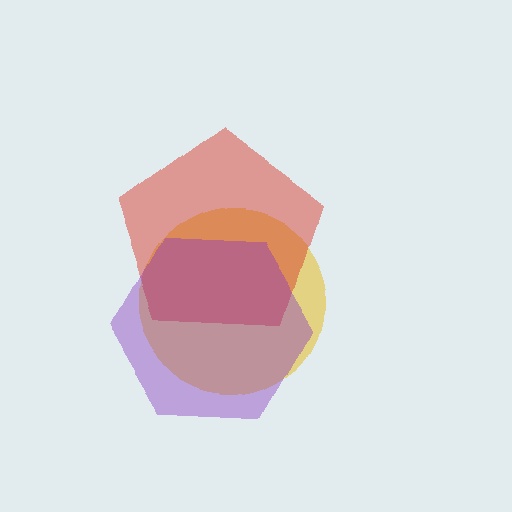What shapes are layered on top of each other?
The layered shapes are: a yellow circle, a red pentagon, a purple hexagon.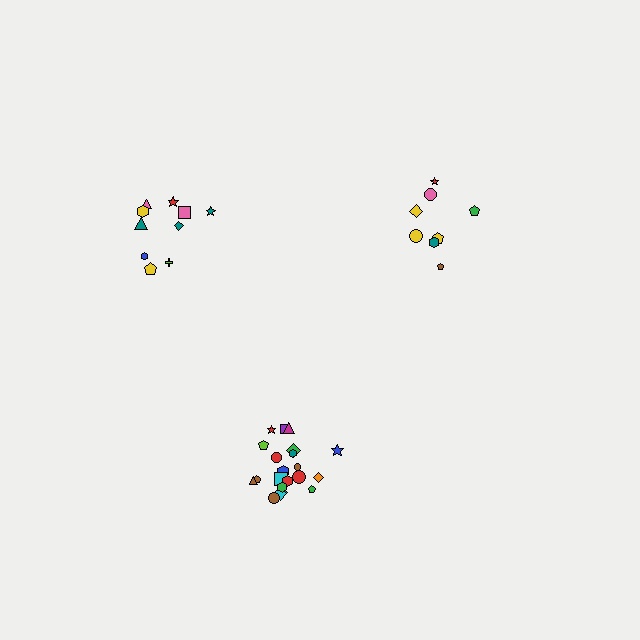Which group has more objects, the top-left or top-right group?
The top-left group.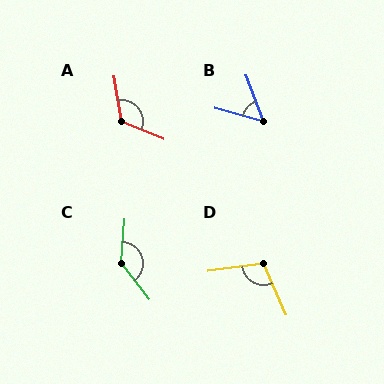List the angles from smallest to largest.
B (54°), D (106°), A (122°), C (139°).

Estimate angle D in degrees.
Approximately 106 degrees.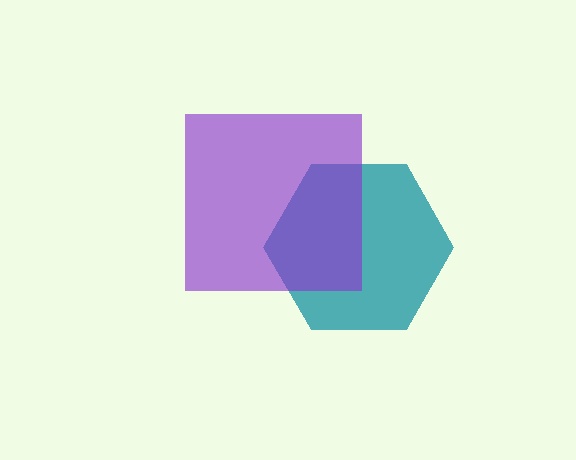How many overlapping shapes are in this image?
There are 2 overlapping shapes in the image.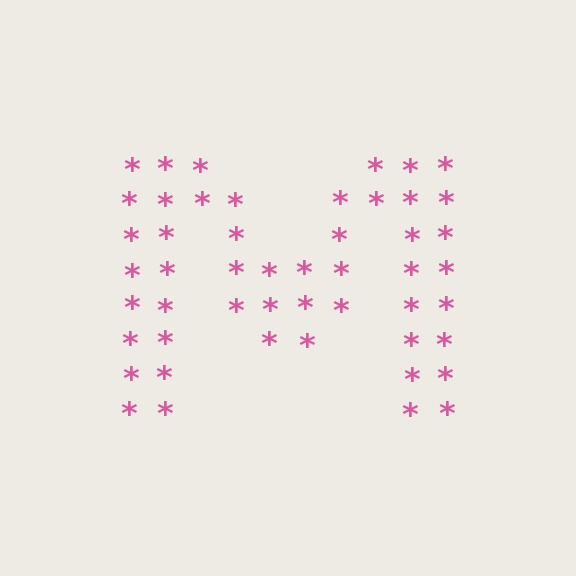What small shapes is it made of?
It is made of small asterisks.